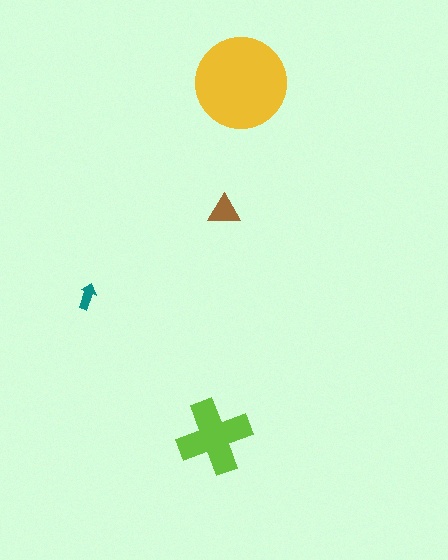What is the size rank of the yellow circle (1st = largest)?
1st.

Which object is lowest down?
The lime cross is bottommost.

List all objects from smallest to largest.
The teal arrow, the brown triangle, the lime cross, the yellow circle.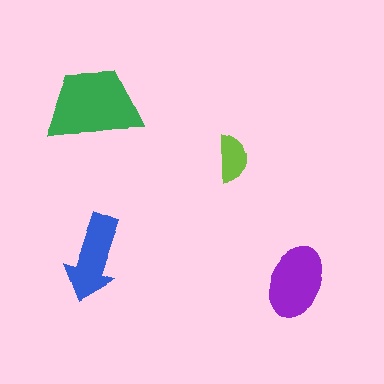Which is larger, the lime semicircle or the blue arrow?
The blue arrow.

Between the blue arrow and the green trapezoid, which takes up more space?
The green trapezoid.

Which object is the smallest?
The lime semicircle.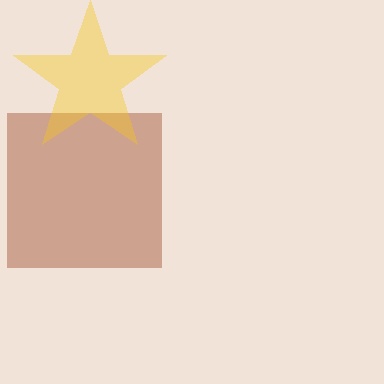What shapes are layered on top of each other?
The layered shapes are: a brown square, a yellow star.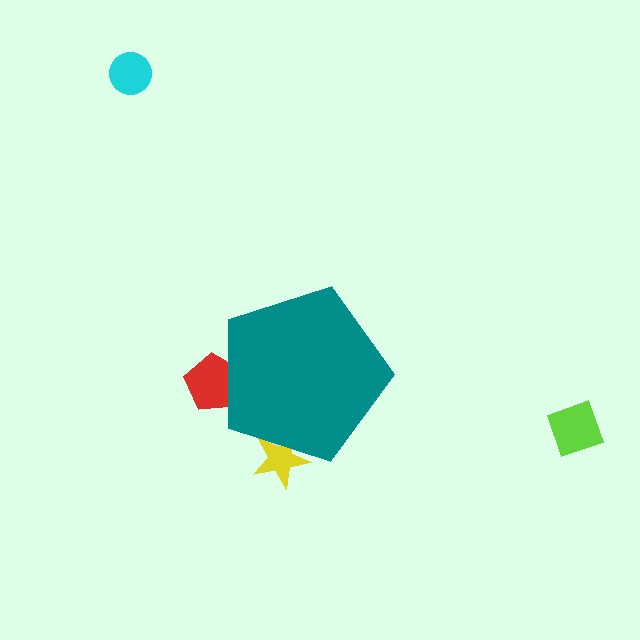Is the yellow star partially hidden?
Yes, the yellow star is partially hidden behind the teal pentagon.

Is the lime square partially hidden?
No, the lime square is fully visible.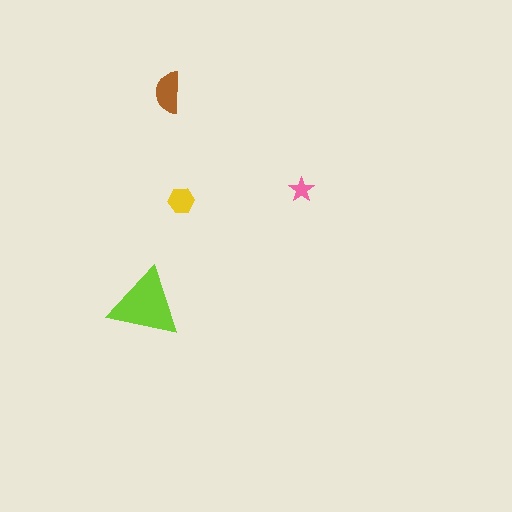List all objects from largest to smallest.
The lime triangle, the brown semicircle, the yellow hexagon, the pink star.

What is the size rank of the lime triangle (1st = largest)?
1st.